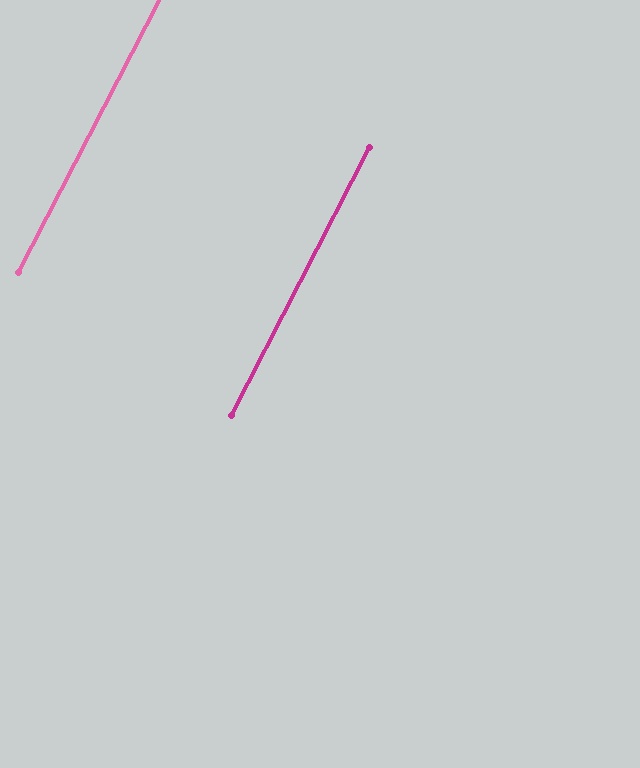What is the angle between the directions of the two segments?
Approximately 0 degrees.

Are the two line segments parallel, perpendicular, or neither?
Parallel — their directions differ by only 0.0°.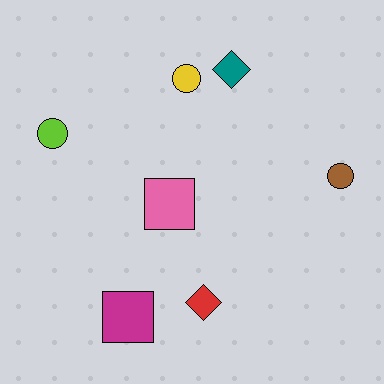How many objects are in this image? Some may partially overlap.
There are 7 objects.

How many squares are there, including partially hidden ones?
There are 2 squares.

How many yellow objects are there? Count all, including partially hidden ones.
There is 1 yellow object.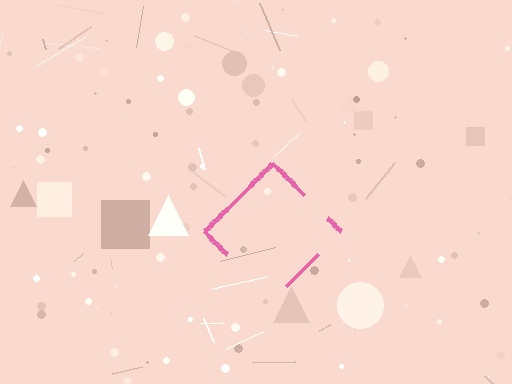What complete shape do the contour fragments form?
The contour fragments form a diamond.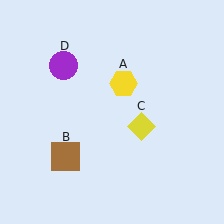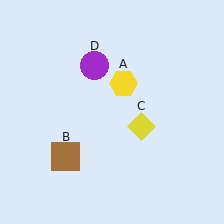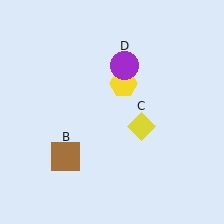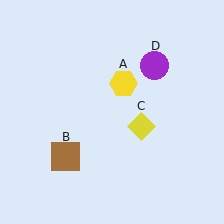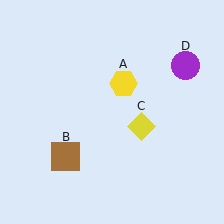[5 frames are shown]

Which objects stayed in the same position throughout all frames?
Yellow hexagon (object A) and brown square (object B) and yellow diamond (object C) remained stationary.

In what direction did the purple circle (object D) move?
The purple circle (object D) moved right.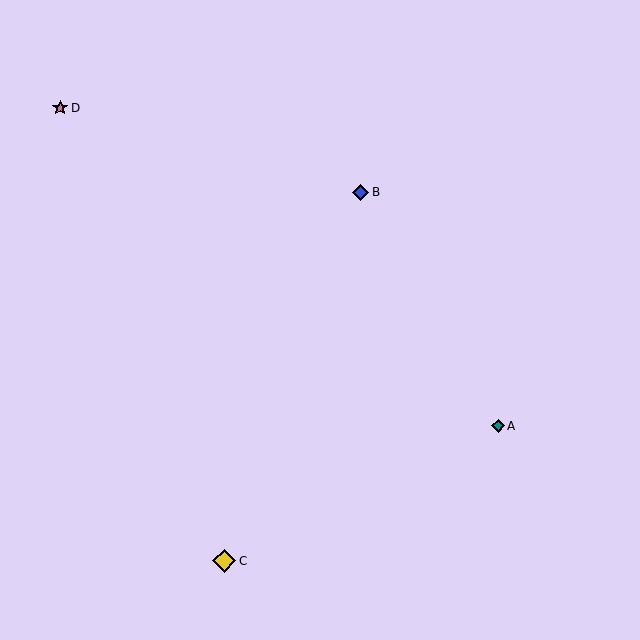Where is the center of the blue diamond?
The center of the blue diamond is at (361, 192).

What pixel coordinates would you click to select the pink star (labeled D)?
Click at (60, 108) to select the pink star D.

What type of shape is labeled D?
Shape D is a pink star.